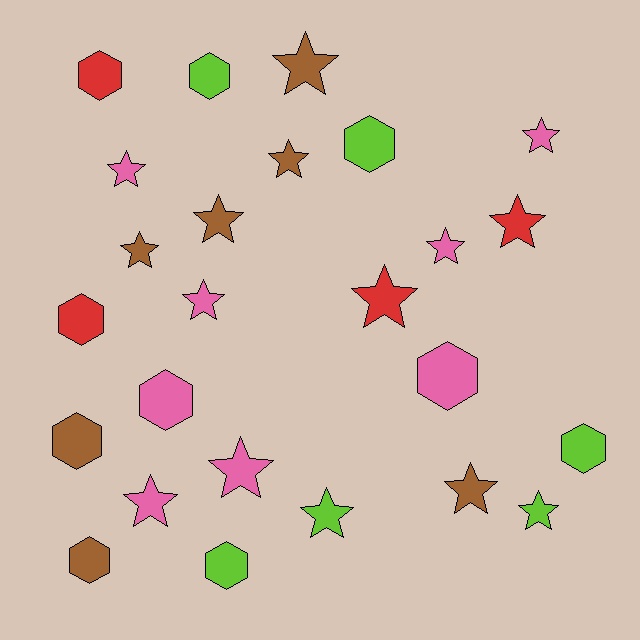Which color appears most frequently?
Pink, with 8 objects.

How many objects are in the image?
There are 25 objects.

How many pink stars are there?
There are 6 pink stars.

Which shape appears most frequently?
Star, with 15 objects.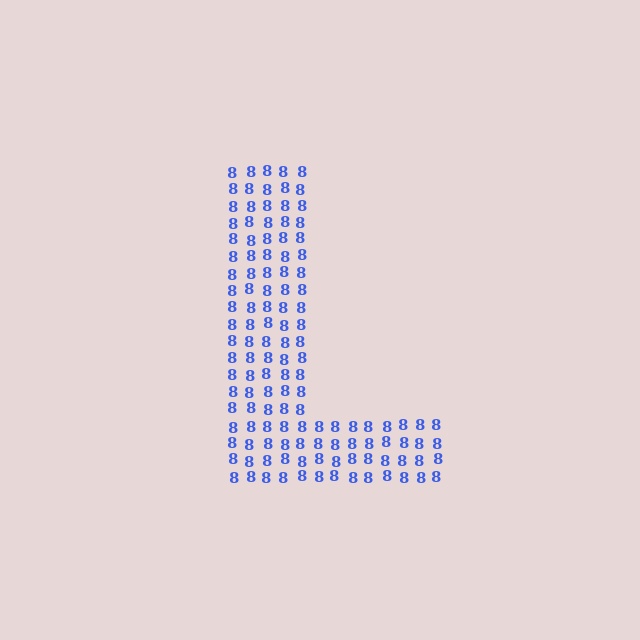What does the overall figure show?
The overall figure shows the letter L.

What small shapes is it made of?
It is made of small digit 8's.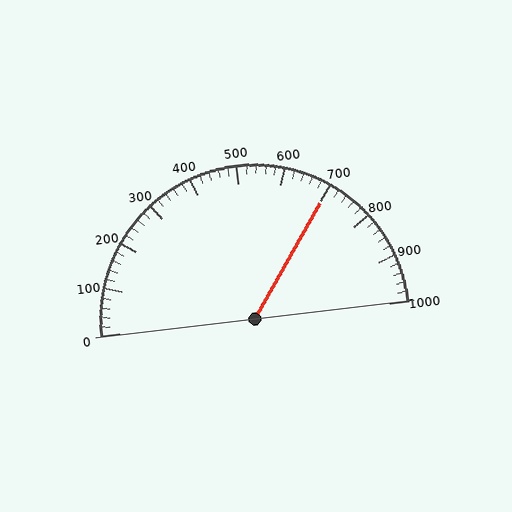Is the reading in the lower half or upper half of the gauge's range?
The reading is in the upper half of the range (0 to 1000).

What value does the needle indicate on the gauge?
The needle indicates approximately 700.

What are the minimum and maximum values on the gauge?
The gauge ranges from 0 to 1000.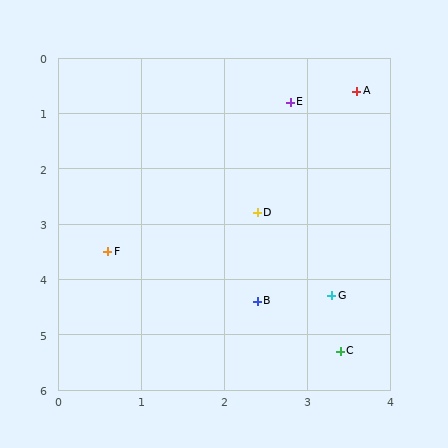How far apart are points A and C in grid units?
Points A and C are about 4.7 grid units apart.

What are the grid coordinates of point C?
Point C is at approximately (3.4, 5.3).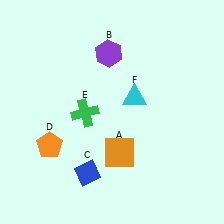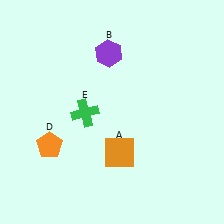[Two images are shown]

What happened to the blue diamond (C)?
The blue diamond (C) was removed in Image 2. It was in the bottom-left area of Image 1.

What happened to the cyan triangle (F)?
The cyan triangle (F) was removed in Image 2. It was in the top-right area of Image 1.